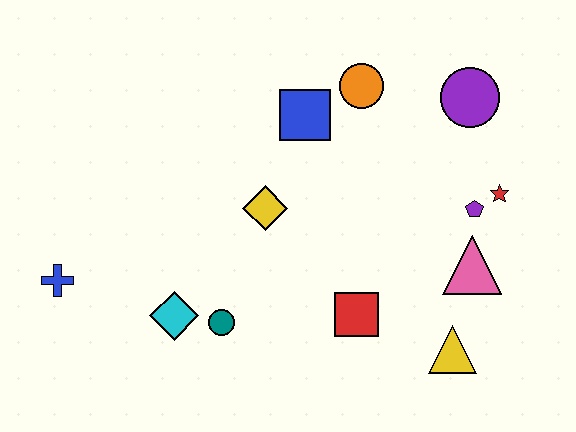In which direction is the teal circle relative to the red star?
The teal circle is to the left of the red star.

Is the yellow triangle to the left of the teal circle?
No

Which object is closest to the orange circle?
The blue square is closest to the orange circle.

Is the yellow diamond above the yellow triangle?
Yes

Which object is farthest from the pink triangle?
The blue cross is farthest from the pink triangle.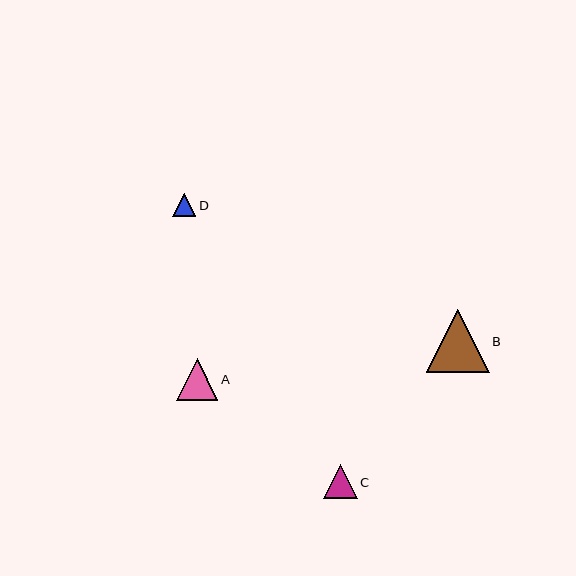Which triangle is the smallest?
Triangle D is the smallest with a size of approximately 23 pixels.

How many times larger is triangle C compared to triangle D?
Triangle C is approximately 1.4 times the size of triangle D.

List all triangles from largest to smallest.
From largest to smallest: B, A, C, D.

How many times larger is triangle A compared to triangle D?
Triangle A is approximately 1.8 times the size of triangle D.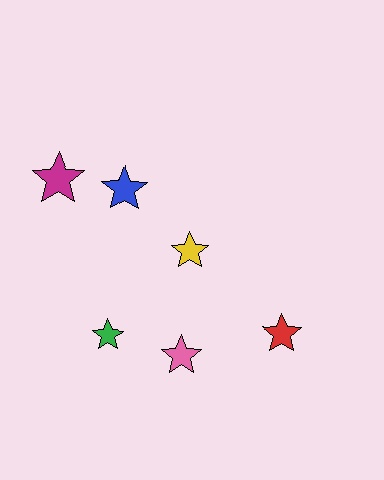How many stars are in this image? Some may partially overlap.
There are 6 stars.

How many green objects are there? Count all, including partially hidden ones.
There is 1 green object.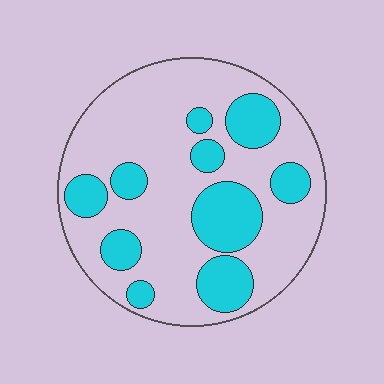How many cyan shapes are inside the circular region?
10.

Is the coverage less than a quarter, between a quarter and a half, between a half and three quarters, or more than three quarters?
Between a quarter and a half.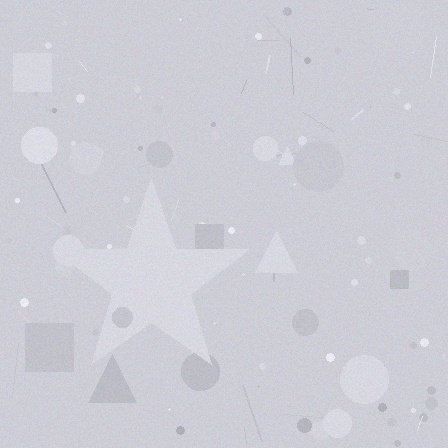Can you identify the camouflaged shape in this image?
The camouflaged shape is a star.